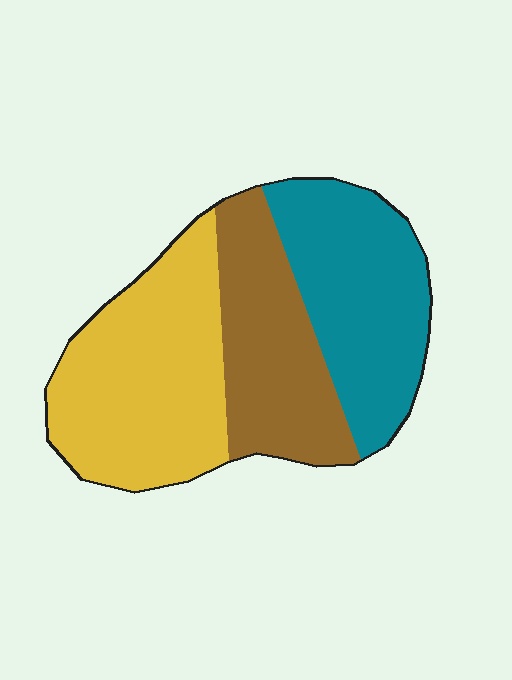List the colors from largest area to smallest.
From largest to smallest: yellow, teal, brown.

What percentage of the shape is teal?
Teal takes up about one third (1/3) of the shape.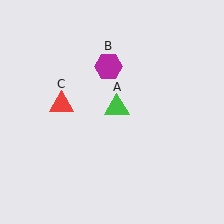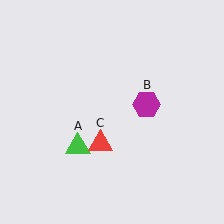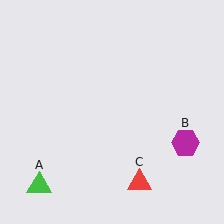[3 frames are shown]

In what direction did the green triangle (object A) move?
The green triangle (object A) moved down and to the left.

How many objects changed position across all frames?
3 objects changed position: green triangle (object A), magenta hexagon (object B), red triangle (object C).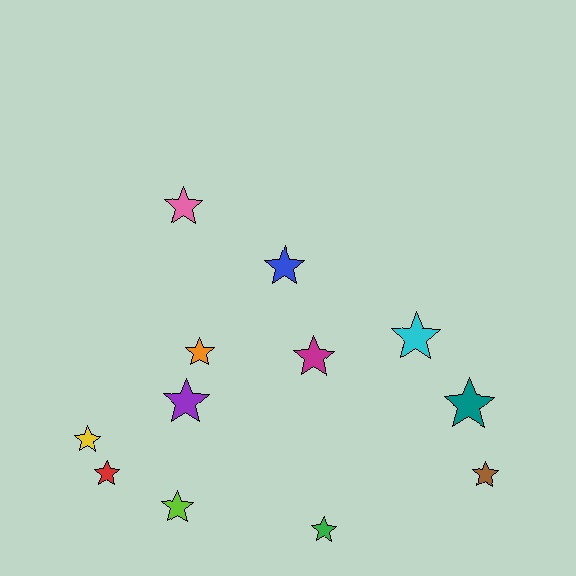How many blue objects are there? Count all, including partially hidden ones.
There is 1 blue object.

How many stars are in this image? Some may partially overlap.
There are 12 stars.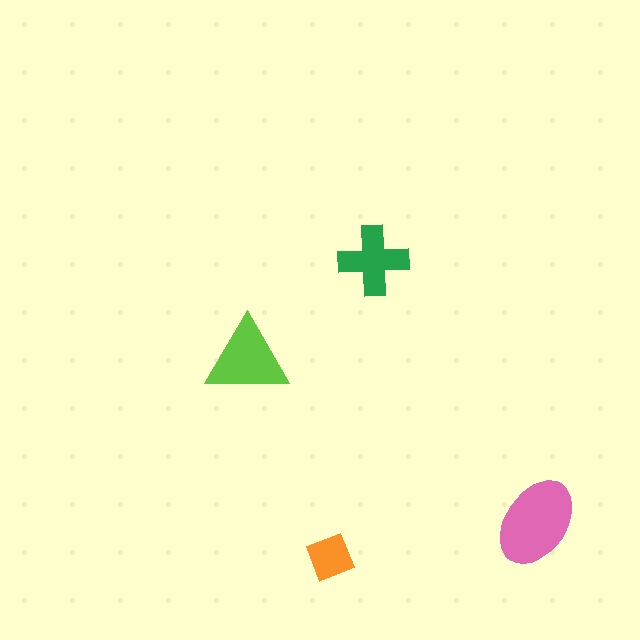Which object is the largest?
The pink ellipse.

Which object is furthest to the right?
The pink ellipse is rightmost.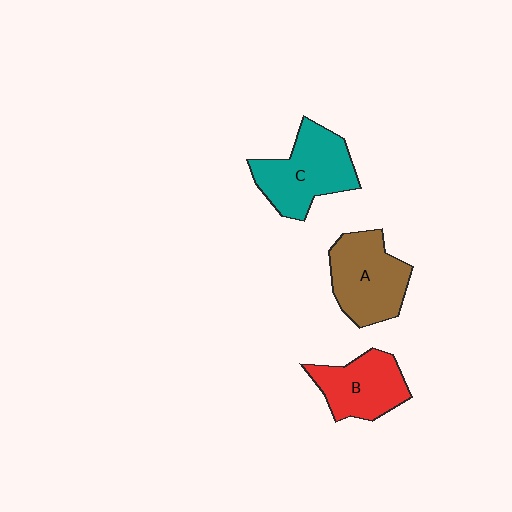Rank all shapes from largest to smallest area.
From largest to smallest: C (teal), A (brown), B (red).